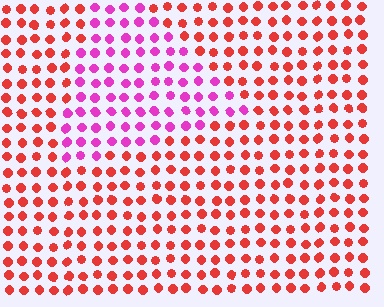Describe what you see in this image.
The image is filled with small red elements in a uniform arrangement. A triangle-shaped region is visible where the elements are tinted to a slightly different hue, forming a subtle color boundary.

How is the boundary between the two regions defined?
The boundary is defined purely by a slight shift in hue (about 50 degrees). Spacing, size, and orientation are identical on both sides.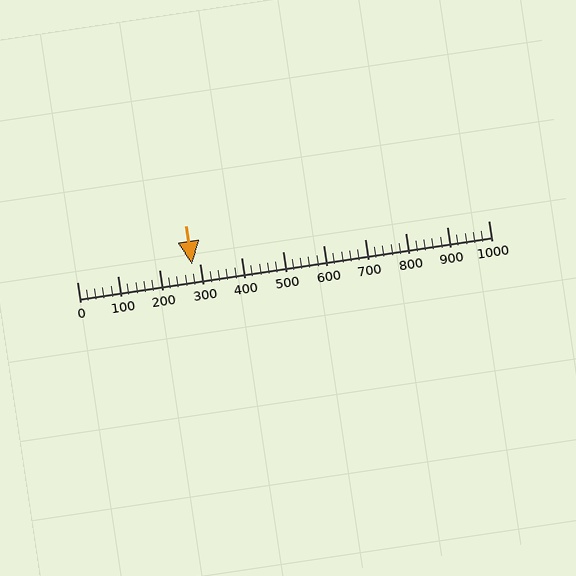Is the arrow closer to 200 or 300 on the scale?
The arrow is closer to 300.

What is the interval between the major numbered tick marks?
The major tick marks are spaced 100 units apart.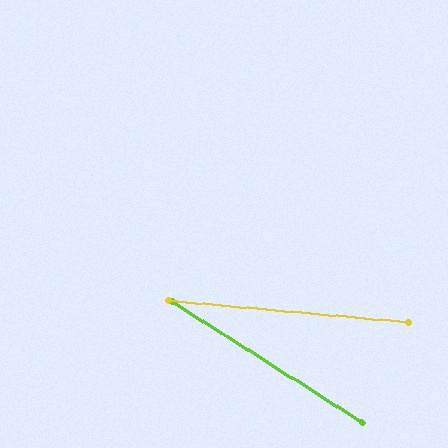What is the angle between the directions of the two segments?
Approximately 27 degrees.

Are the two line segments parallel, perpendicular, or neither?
Neither parallel nor perpendicular — they differ by about 27°.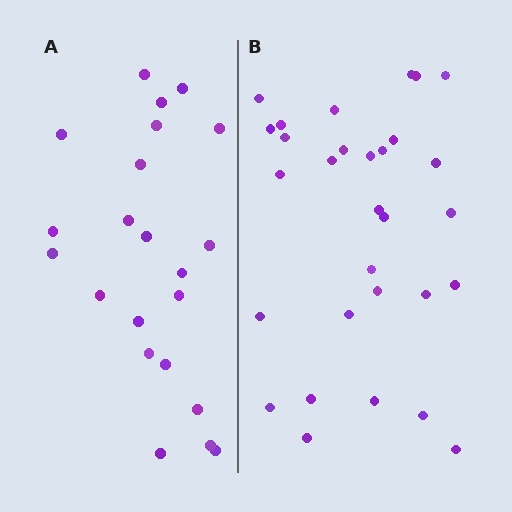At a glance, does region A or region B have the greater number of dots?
Region B (the right region) has more dots.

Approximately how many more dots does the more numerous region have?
Region B has roughly 8 or so more dots than region A.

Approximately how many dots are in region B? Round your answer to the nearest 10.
About 30 dots.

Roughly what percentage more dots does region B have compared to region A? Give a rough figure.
About 35% more.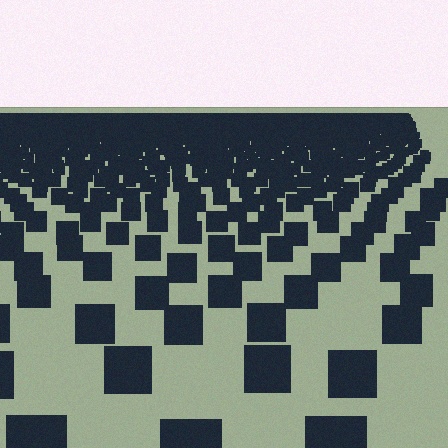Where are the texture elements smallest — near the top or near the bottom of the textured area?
Near the top.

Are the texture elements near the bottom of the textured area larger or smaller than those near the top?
Larger. Near the bottom, elements are closer to the viewer and appear at a bigger on-screen size.